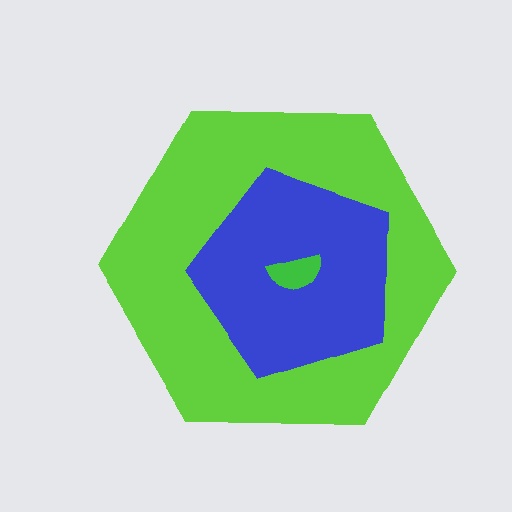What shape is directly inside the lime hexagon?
The blue pentagon.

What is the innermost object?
The green semicircle.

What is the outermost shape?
The lime hexagon.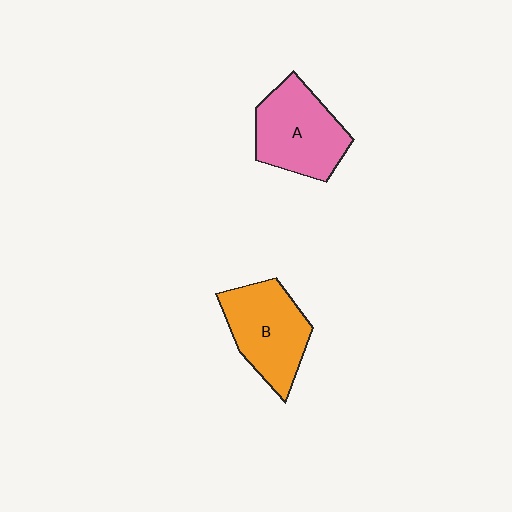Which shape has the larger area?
Shape A (pink).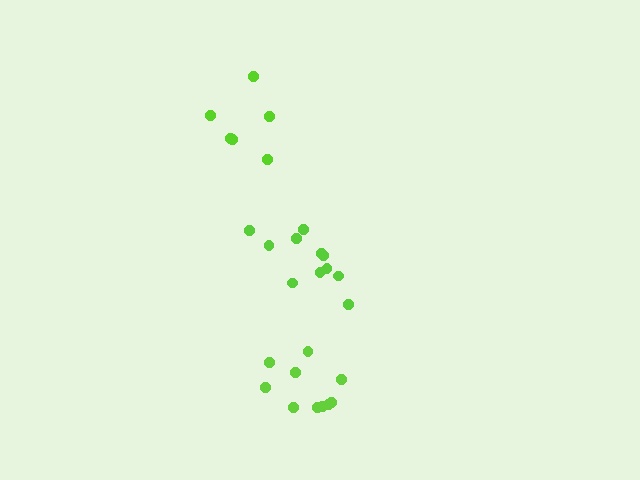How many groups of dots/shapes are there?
There are 3 groups.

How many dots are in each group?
Group 1: 11 dots, Group 2: 6 dots, Group 3: 10 dots (27 total).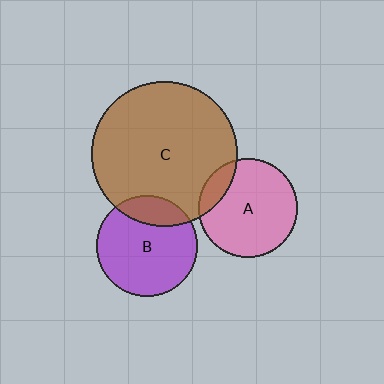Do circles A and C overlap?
Yes.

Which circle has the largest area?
Circle C (brown).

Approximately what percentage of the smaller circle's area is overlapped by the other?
Approximately 15%.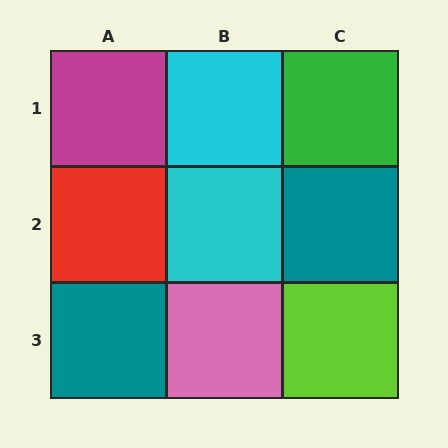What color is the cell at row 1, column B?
Cyan.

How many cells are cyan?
2 cells are cyan.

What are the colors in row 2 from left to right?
Red, cyan, teal.